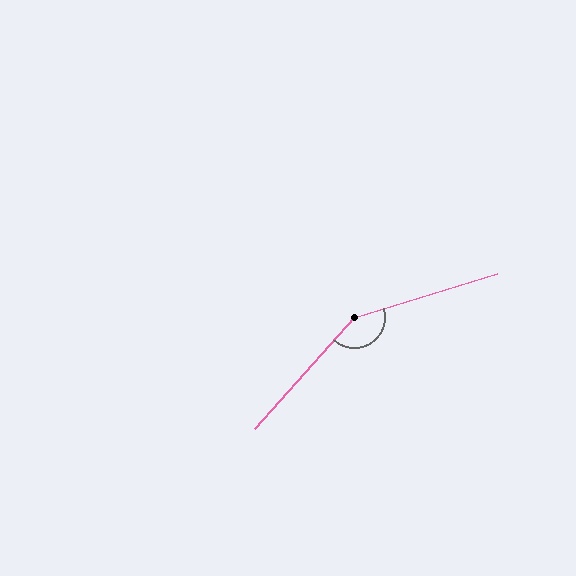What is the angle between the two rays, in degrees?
Approximately 149 degrees.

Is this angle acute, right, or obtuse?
It is obtuse.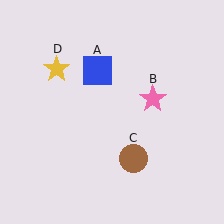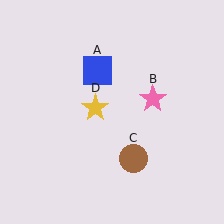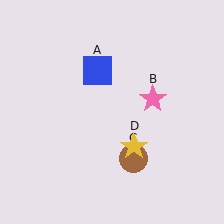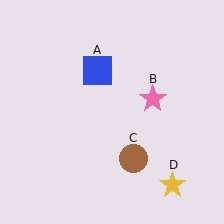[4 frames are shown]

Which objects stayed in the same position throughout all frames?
Blue square (object A) and pink star (object B) and brown circle (object C) remained stationary.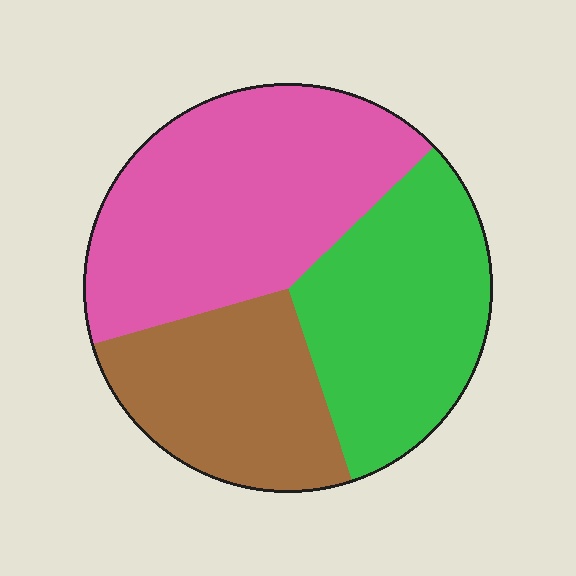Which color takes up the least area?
Brown, at roughly 25%.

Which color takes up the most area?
Pink, at roughly 40%.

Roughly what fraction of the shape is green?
Green takes up about one third (1/3) of the shape.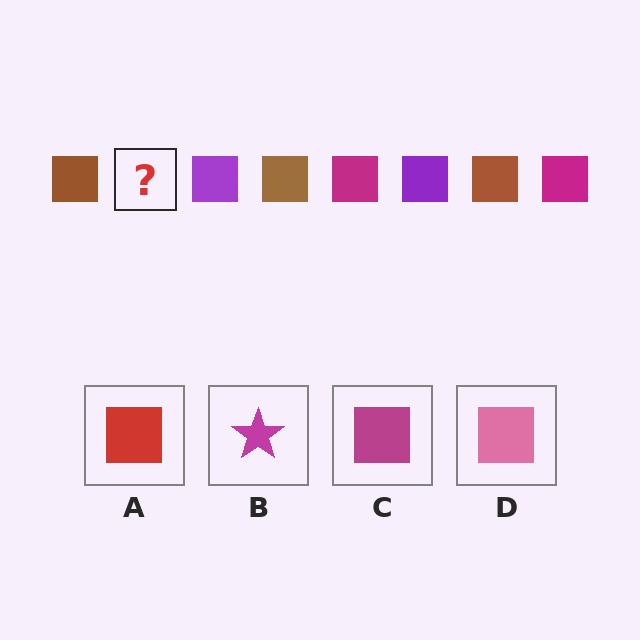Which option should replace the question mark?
Option C.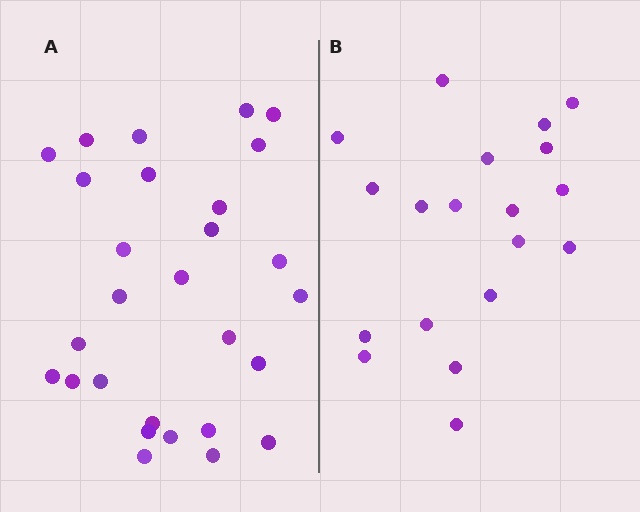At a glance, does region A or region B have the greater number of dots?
Region A (the left region) has more dots.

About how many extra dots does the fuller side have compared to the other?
Region A has roughly 8 or so more dots than region B.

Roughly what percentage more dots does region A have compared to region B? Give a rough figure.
About 45% more.